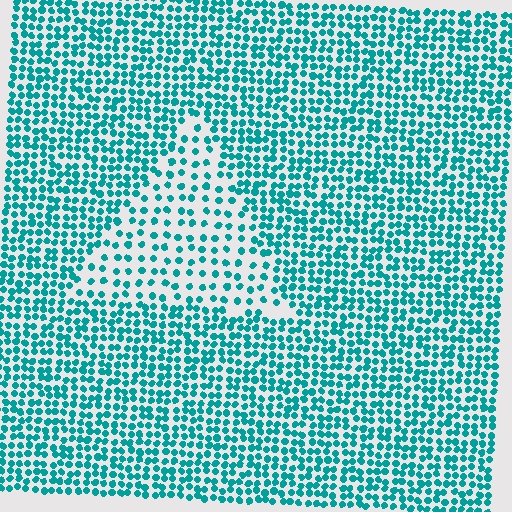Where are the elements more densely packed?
The elements are more densely packed outside the triangle boundary.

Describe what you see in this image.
The image contains small teal elements arranged at two different densities. A triangle-shaped region is visible where the elements are less densely packed than the surrounding area.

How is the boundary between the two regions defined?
The boundary is defined by a change in element density (approximately 2.1x ratio). All elements are the same color, size, and shape.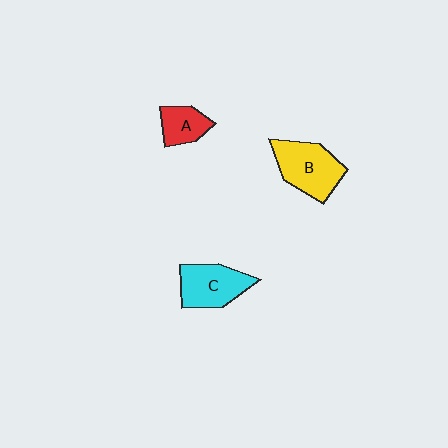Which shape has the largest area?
Shape B (yellow).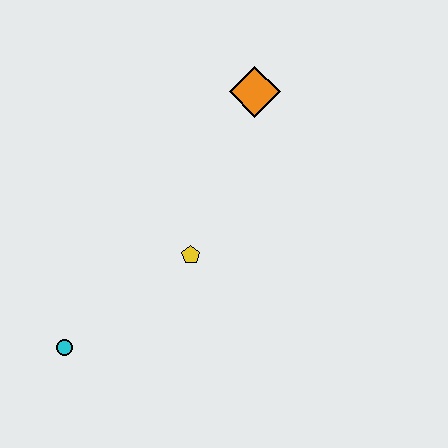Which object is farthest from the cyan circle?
The orange diamond is farthest from the cyan circle.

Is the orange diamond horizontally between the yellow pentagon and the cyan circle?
No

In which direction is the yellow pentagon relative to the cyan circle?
The yellow pentagon is to the right of the cyan circle.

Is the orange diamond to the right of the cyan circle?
Yes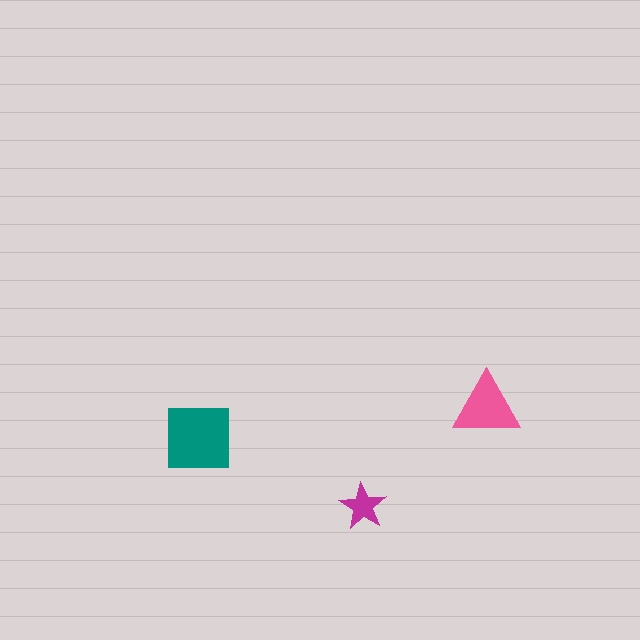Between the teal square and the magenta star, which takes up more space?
The teal square.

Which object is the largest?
The teal square.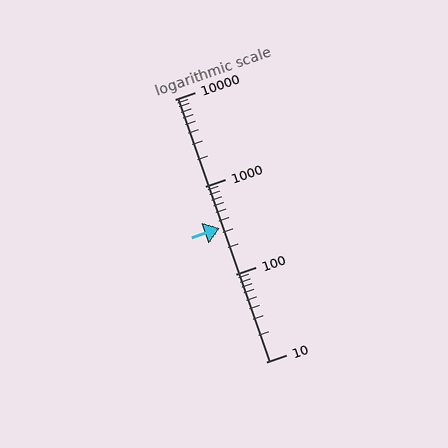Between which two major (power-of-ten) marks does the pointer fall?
The pointer is between 100 and 1000.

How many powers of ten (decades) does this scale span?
The scale spans 3 decades, from 10 to 10000.